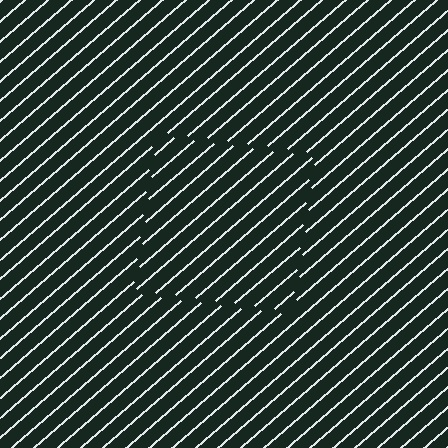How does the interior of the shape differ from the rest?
The interior of the shape contains the same grating, shifted by half a period — the contour is defined by the phase discontinuity where line-ends from the inner and outer gratings abut.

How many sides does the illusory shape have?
4 sides — the line-ends trace a square.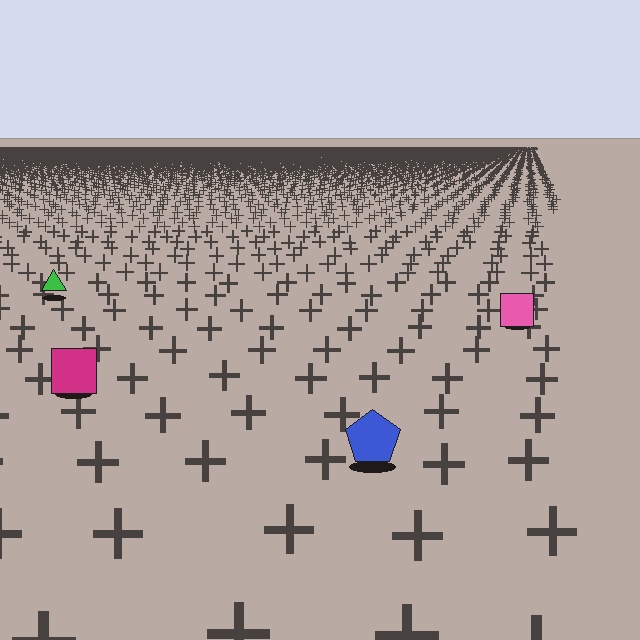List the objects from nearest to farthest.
From nearest to farthest: the blue pentagon, the magenta square, the pink square, the green triangle.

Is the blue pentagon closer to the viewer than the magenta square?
Yes. The blue pentagon is closer — you can tell from the texture gradient: the ground texture is coarser near it.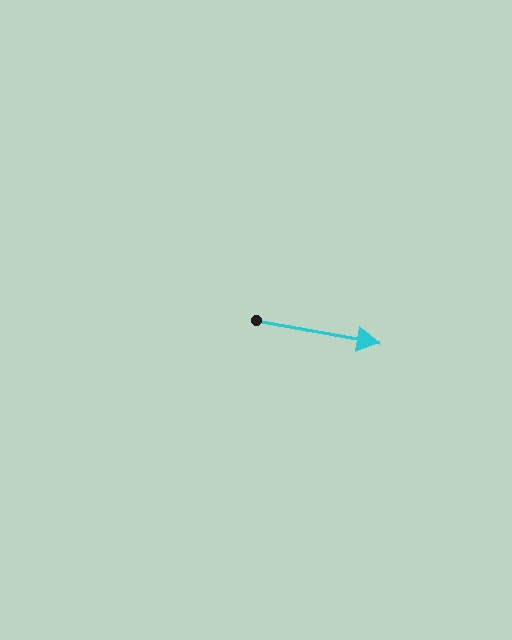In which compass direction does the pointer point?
East.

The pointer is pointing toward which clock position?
Roughly 3 o'clock.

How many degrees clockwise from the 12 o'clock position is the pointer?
Approximately 100 degrees.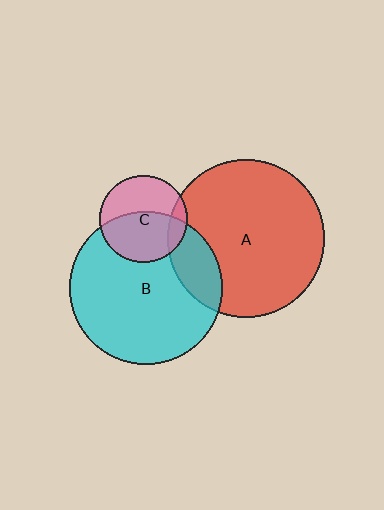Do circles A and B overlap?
Yes.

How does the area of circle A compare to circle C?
Approximately 3.2 times.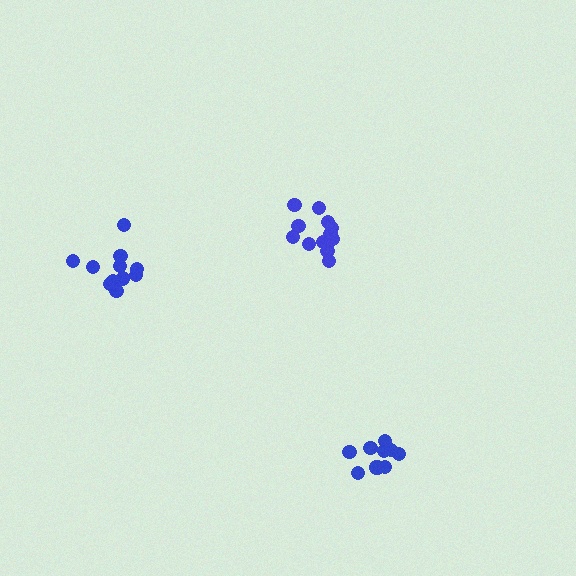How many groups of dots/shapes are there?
There are 3 groups.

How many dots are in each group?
Group 1: 15 dots, Group 2: 12 dots, Group 3: 10 dots (37 total).